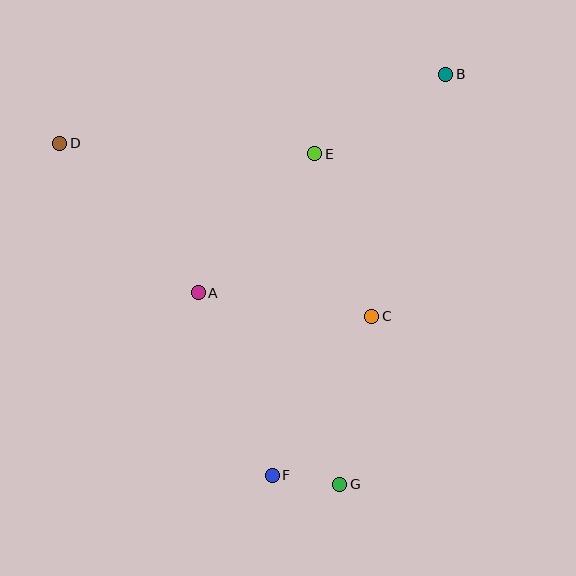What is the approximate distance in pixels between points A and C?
The distance between A and C is approximately 175 pixels.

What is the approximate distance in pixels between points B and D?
The distance between B and D is approximately 392 pixels.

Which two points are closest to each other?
Points F and G are closest to each other.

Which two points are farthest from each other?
Points D and G are farthest from each other.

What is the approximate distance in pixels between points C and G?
The distance between C and G is approximately 171 pixels.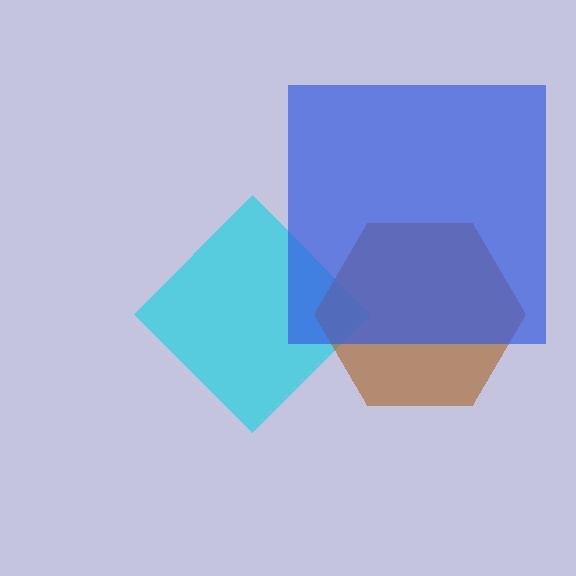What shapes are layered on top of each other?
The layered shapes are: a cyan diamond, a brown hexagon, a blue square.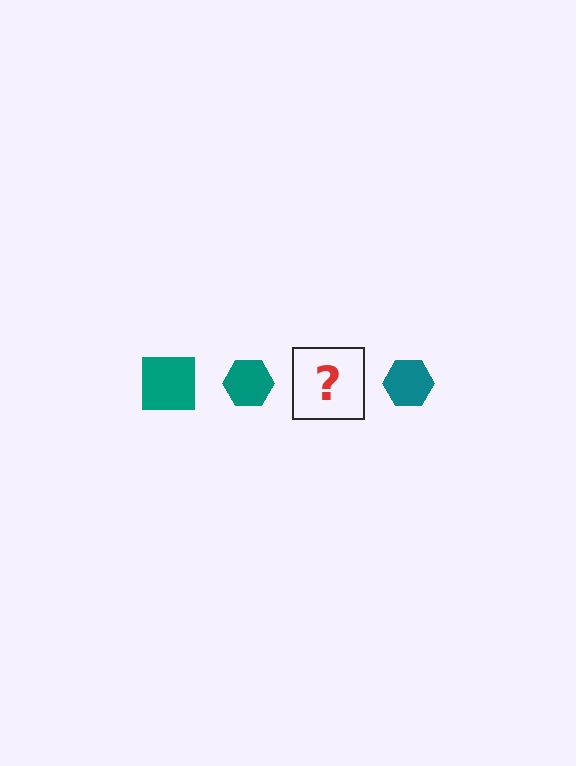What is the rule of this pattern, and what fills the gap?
The rule is that the pattern cycles through square, hexagon shapes in teal. The gap should be filled with a teal square.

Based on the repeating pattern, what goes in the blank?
The blank should be a teal square.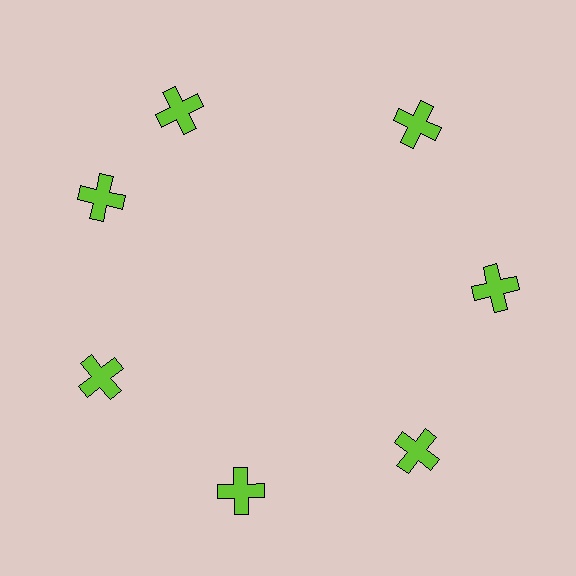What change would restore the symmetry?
The symmetry would be restored by rotating it back into even spacing with its neighbors so that all 7 crosses sit at equal angles and equal distance from the center.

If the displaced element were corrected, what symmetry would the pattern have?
It would have 7-fold rotational symmetry — the pattern would map onto itself every 51 degrees.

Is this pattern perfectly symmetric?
No. The 7 lime crosses are arranged in a ring, but one element near the 12 o'clock position is rotated out of alignment along the ring, breaking the 7-fold rotational symmetry.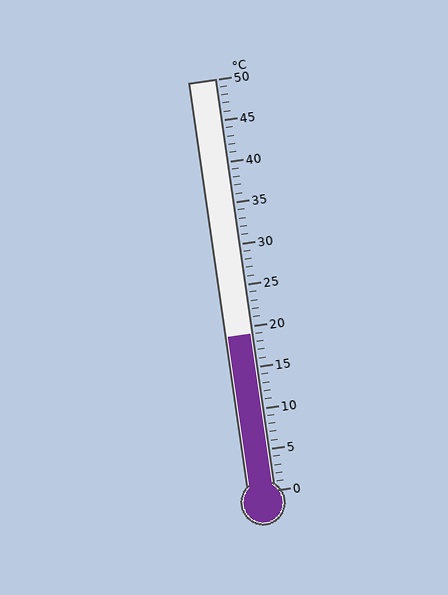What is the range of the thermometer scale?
The thermometer scale ranges from 0°C to 50°C.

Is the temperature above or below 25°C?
The temperature is below 25°C.